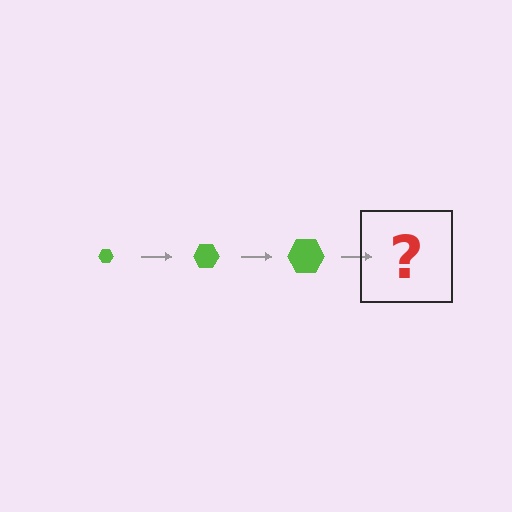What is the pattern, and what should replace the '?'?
The pattern is that the hexagon gets progressively larger each step. The '?' should be a lime hexagon, larger than the previous one.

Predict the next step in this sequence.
The next step is a lime hexagon, larger than the previous one.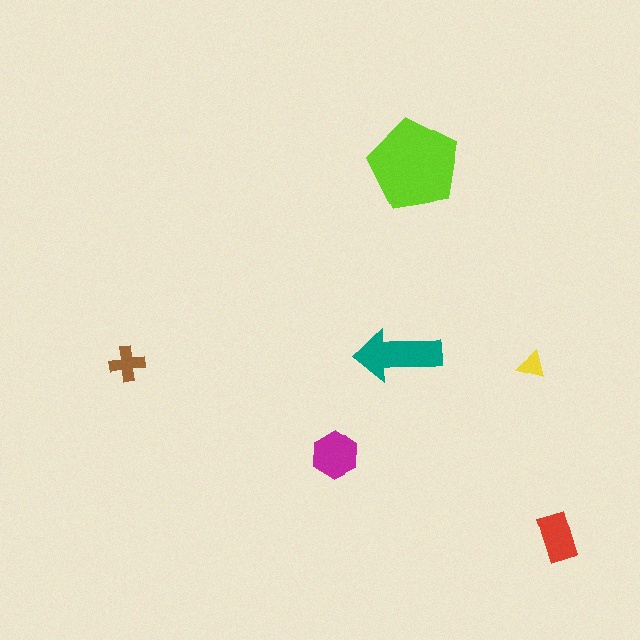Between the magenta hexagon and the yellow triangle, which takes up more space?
The magenta hexagon.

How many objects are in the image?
There are 6 objects in the image.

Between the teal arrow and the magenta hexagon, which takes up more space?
The teal arrow.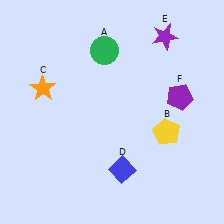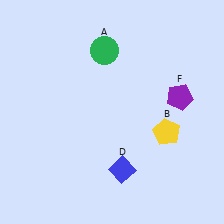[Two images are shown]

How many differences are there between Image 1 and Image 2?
There are 2 differences between the two images.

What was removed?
The purple star (E), the orange star (C) were removed in Image 2.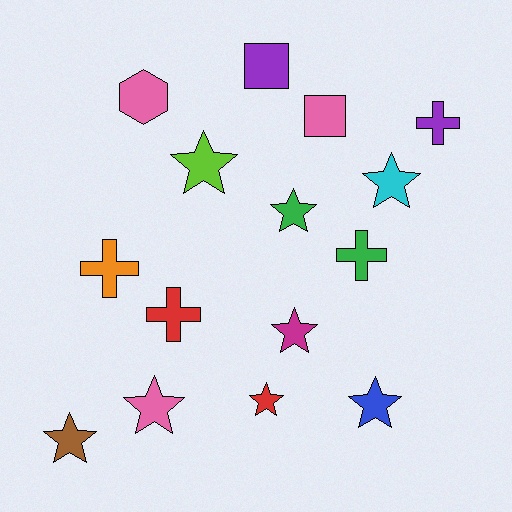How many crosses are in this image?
There are 4 crosses.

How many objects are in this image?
There are 15 objects.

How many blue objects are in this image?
There is 1 blue object.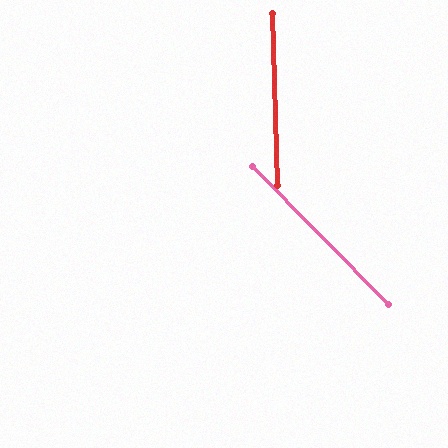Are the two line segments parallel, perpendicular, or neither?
Neither parallel nor perpendicular — they differ by about 43°.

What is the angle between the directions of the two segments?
Approximately 43 degrees.